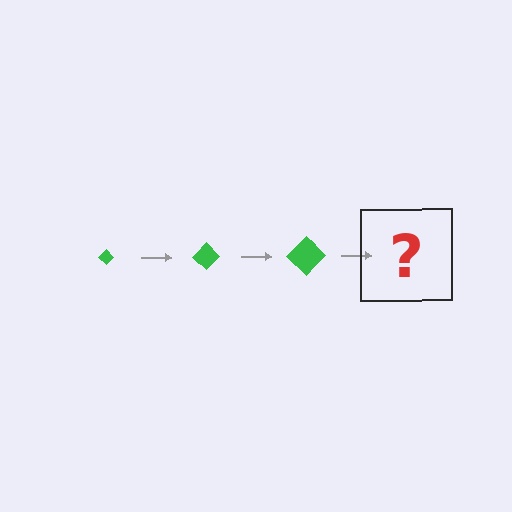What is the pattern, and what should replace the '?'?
The pattern is that the diamond gets progressively larger each step. The '?' should be a green diamond, larger than the previous one.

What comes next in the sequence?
The next element should be a green diamond, larger than the previous one.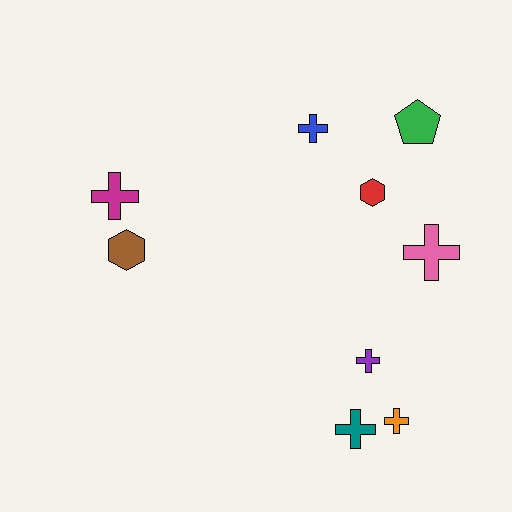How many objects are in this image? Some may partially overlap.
There are 9 objects.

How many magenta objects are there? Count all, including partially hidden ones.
There is 1 magenta object.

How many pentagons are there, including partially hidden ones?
There is 1 pentagon.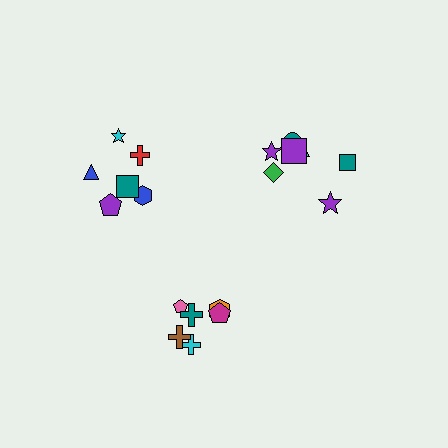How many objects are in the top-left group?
There are 6 objects.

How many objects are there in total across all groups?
There are 20 objects.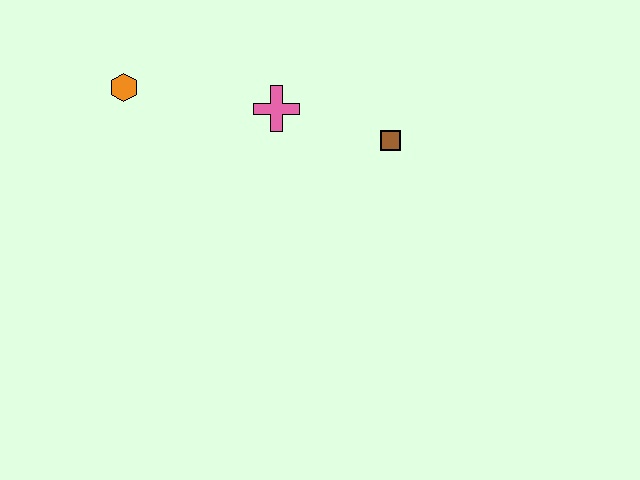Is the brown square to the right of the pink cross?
Yes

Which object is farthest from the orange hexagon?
The brown square is farthest from the orange hexagon.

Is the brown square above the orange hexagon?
No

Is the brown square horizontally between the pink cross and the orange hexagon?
No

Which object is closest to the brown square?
The pink cross is closest to the brown square.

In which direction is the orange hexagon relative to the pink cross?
The orange hexagon is to the left of the pink cross.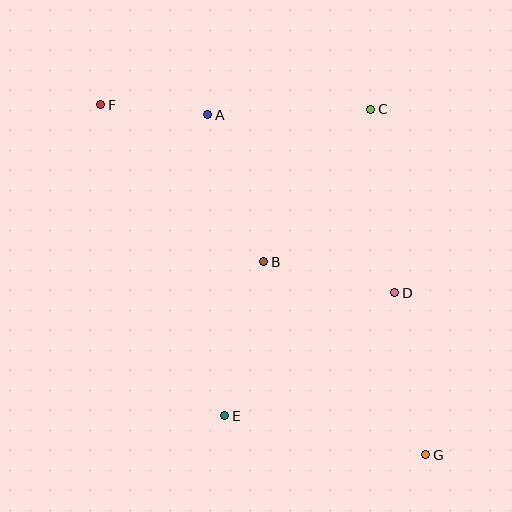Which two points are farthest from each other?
Points F and G are farthest from each other.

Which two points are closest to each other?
Points A and F are closest to each other.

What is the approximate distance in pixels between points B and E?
The distance between B and E is approximately 159 pixels.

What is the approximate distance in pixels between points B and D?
The distance between B and D is approximately 135 pixels.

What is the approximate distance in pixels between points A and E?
The distance between A and E is approximately 301 pixels.